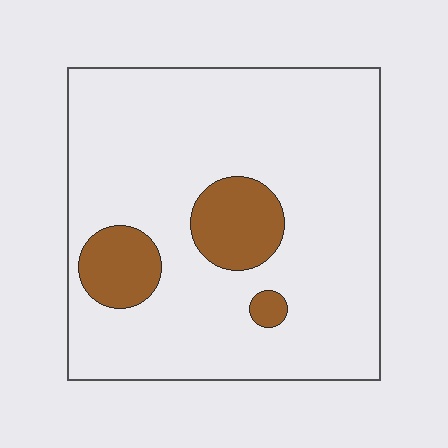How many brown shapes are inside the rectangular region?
3.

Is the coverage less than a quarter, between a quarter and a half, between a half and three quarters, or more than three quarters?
Less than a quarter.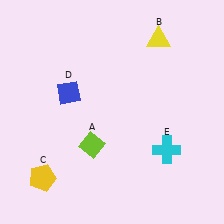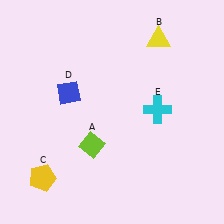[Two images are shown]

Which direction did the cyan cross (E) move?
The cyan cross (E) moved up.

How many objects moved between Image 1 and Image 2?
1 object moved between the two images.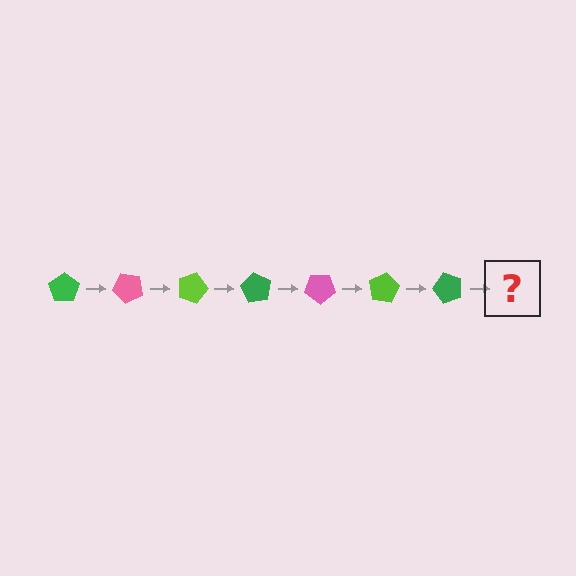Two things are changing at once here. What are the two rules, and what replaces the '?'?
The two rules are that it rotates 45 degrees each step and the color cycles through green, pink, and lime. The '?' should be a pink pentagon, rotated 315 degrees from the start.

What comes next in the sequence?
The next element should be a pink pentagon, rotated 315 degrees from the start.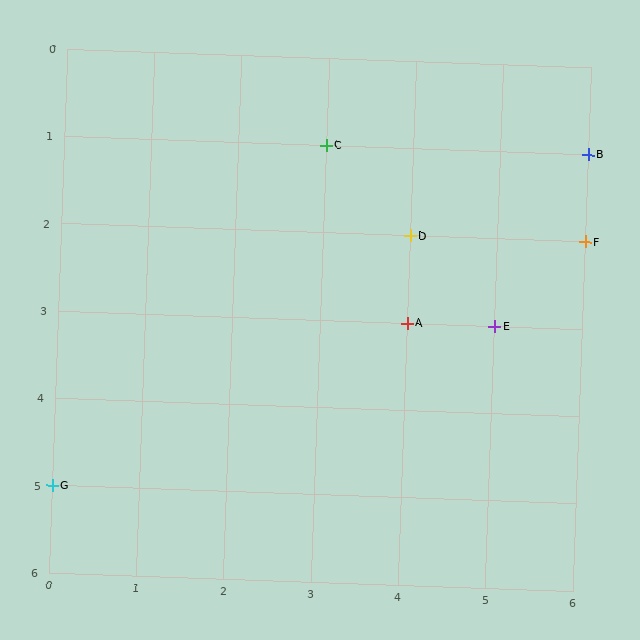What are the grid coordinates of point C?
Point C is at grid coordinates (3, 1).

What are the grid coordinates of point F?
Point F is at grid coordinates (6, 2).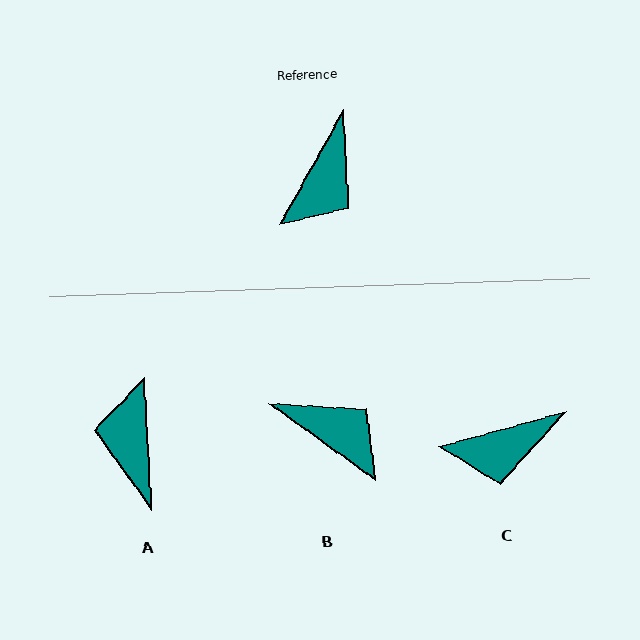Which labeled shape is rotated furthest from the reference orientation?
A, about 148 degrees away.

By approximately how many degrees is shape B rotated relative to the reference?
Approximately 84 degrees counter-clockwise.